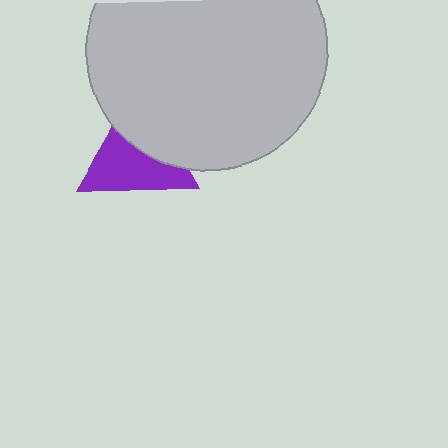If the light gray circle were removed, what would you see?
You would see the complete purple triangle.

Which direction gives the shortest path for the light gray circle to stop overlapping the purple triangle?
Moving up gives the shortest separation.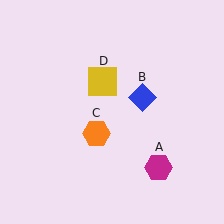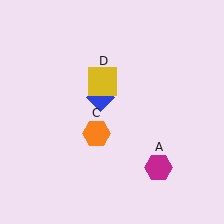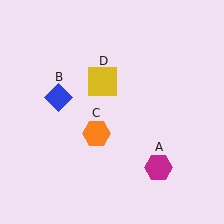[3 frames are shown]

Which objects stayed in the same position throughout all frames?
Magenta hexagon (object A) and orange hexagon (object C) and yellow square (object D) remained stationary.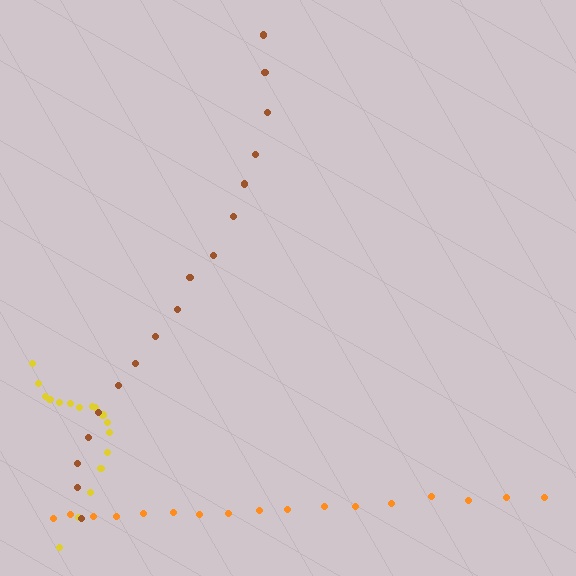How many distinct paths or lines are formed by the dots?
There are 3 distinct paths.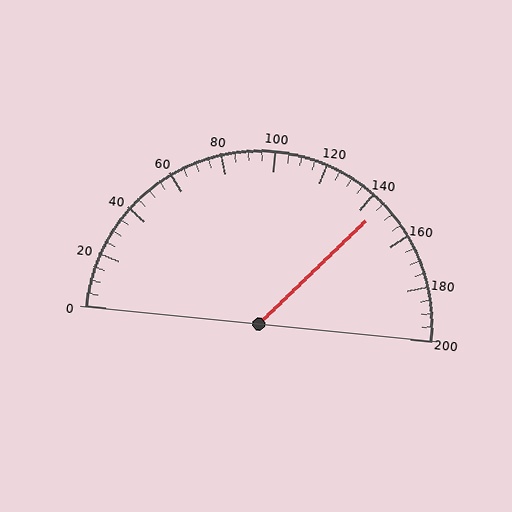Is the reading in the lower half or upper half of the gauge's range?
The reading is in the upper half of the range (0 to 200).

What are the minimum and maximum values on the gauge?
The gauge ranges from 0 to 200.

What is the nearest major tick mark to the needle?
The nearest major tick mark is 140.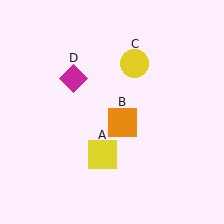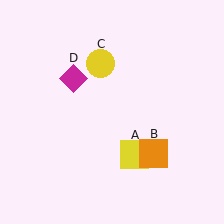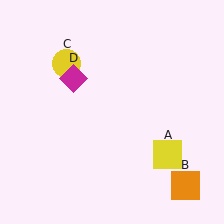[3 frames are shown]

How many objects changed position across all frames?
3 objects changed position: yellow square (object A), orange square (object B), yellow circle (object C).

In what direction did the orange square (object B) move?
The orange square (object B) moved down and to the right.